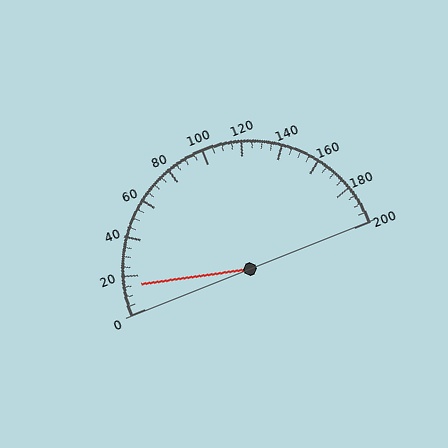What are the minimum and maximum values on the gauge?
The gauge ranges from 0 to 200.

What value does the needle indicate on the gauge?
The needle indicates approximately 15.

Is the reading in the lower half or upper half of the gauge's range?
The reading is in the lower half of the range (0 to 200).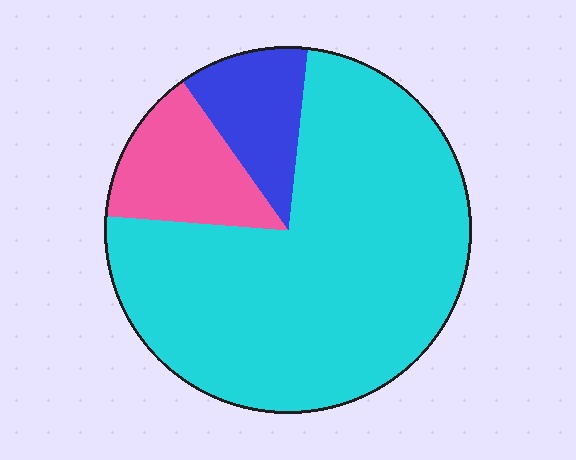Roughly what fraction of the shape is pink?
Pink takes up about one eighth (1/8) of the shape.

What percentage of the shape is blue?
Blue covers roughly 10% of the shape.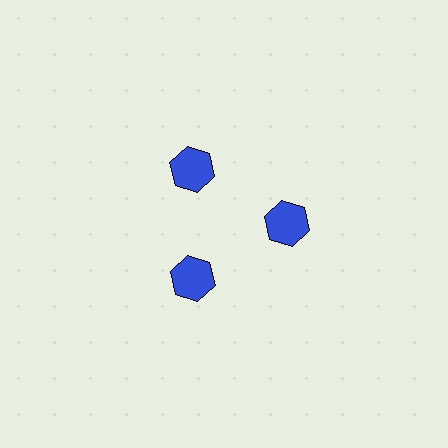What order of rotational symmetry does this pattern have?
This pattern has 3-fold rotational symmetry.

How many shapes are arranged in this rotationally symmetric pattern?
There are 3 shapes, arranged in 3 groups of 1.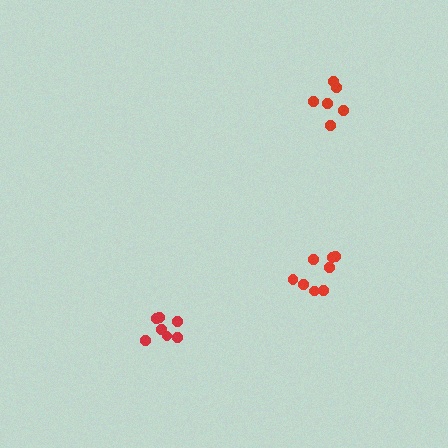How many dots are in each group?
Group 1: 7 dots, Group 2: 8 dots, Group 3: 6 dots (21 total).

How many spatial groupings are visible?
There are 3 spatial groupings.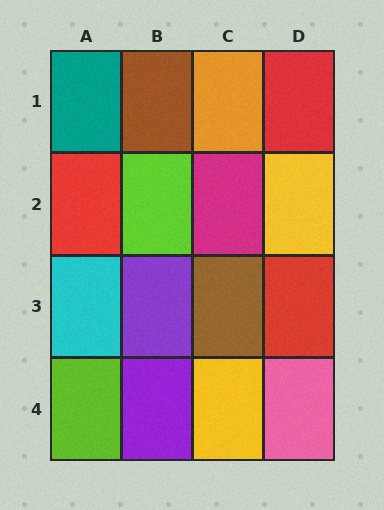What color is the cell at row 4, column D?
Pink.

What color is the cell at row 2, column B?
Lime.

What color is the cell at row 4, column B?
Purple.